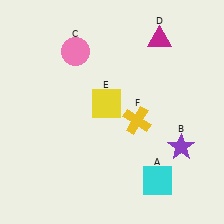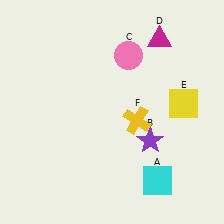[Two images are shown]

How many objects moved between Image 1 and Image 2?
3 objects moved between the two images.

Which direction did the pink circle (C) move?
The pink circle (C) moved right.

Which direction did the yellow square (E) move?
The yellow square (E) moved right.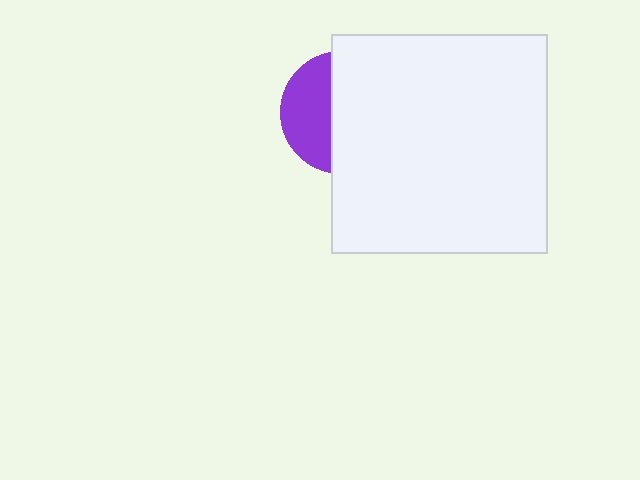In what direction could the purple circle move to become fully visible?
The purple circle could move left. That would shift it out from behind the white rectangle entirely.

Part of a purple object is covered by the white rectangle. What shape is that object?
It is a circle.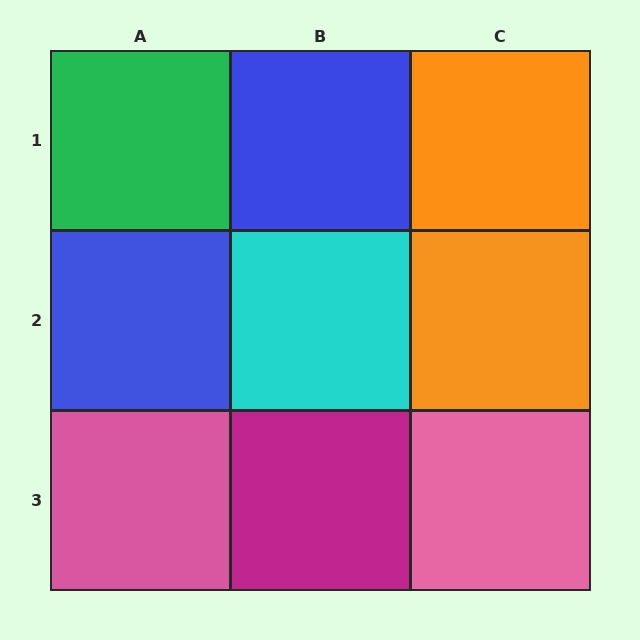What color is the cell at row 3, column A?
Pink.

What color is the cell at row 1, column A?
Green.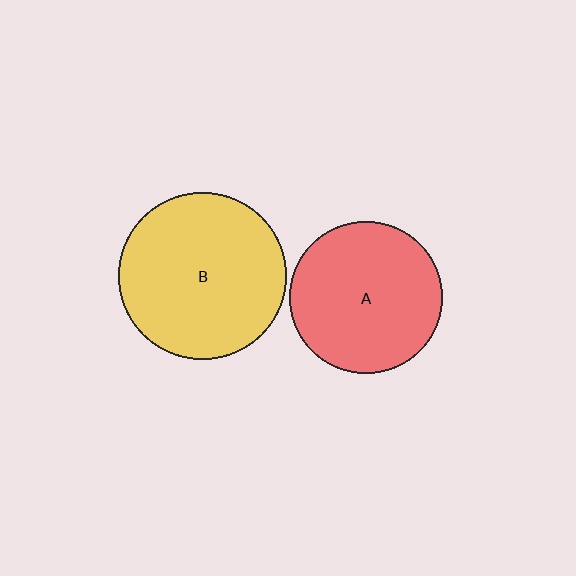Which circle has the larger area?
Circle B (yellow).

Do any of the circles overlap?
No, none of the circles overlap.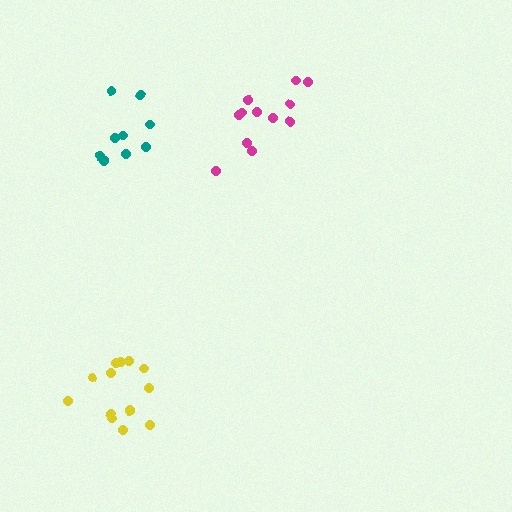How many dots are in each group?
Group 1: 12 dots, Group 2: 14 dots, Group 3: 9 dots (35 total).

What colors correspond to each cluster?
The clusters are colored: magenta, yellow, teal.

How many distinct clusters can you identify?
There are 3 distinct clusters.